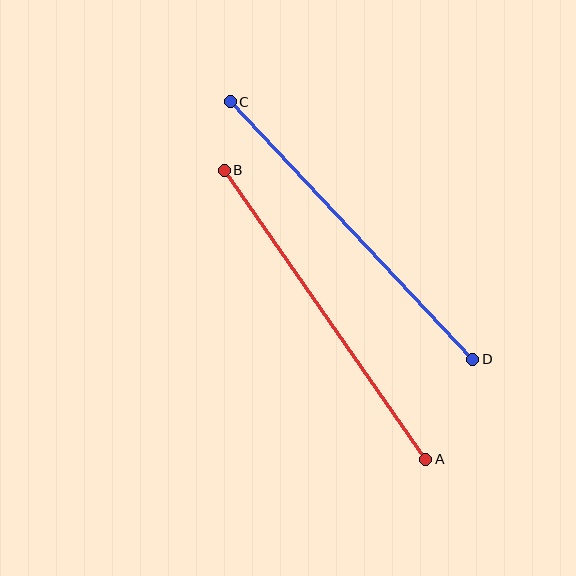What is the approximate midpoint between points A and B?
The midpoint is at approximately (325, 315) pixels.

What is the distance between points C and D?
The distance is approximately 354 pixels.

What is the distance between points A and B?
The distance is approximately 353 pixels.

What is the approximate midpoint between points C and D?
The midpoint is at approximately (352, 230) pixels.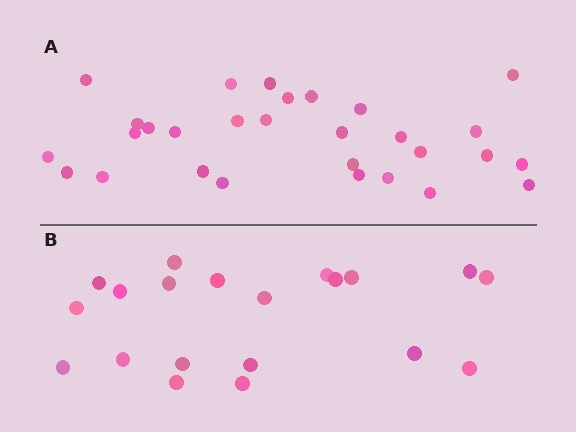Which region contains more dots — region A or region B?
Region A (the top region) has more dots.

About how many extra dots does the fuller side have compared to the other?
Region A has roughly 8 or so more dots than region B.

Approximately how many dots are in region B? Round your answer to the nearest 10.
About 20 dots.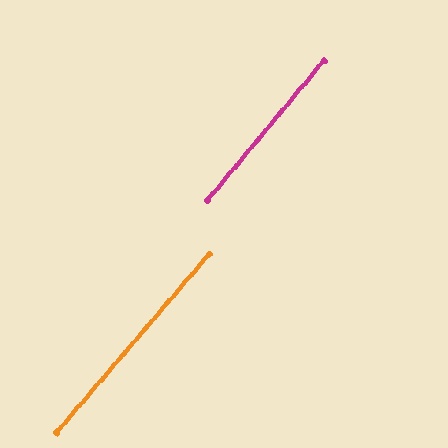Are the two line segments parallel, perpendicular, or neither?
Parallel — their directions differ by only 0.7°.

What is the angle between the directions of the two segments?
Approximately 1 degree.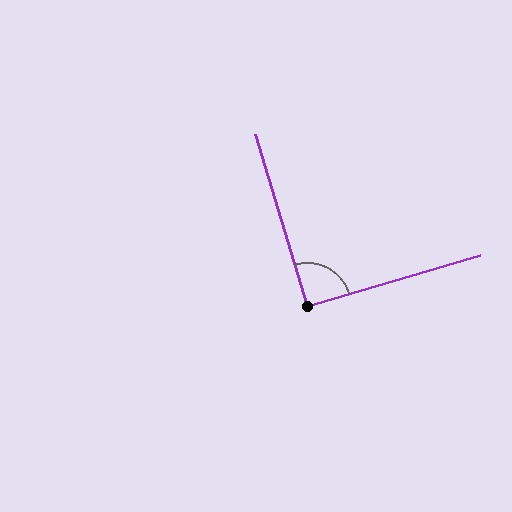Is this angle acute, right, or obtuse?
It is approximately a right angle.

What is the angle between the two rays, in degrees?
Approximately 90 degrees.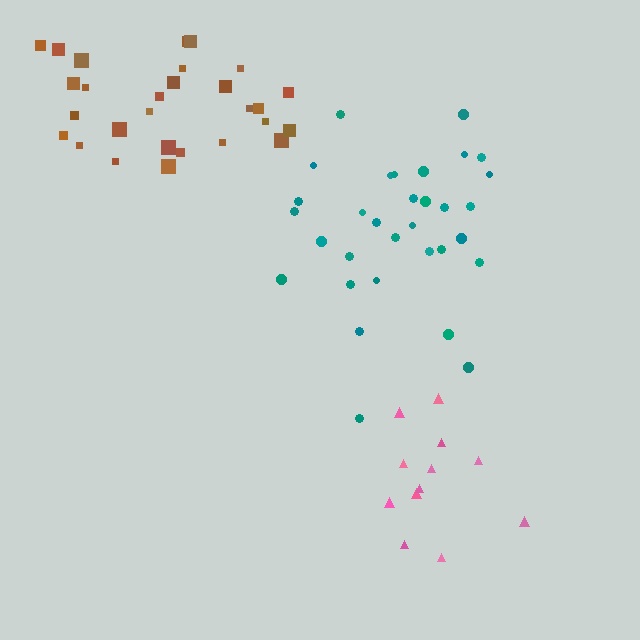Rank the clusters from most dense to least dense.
teal, brown, pink.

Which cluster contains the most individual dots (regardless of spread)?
Teal (32).